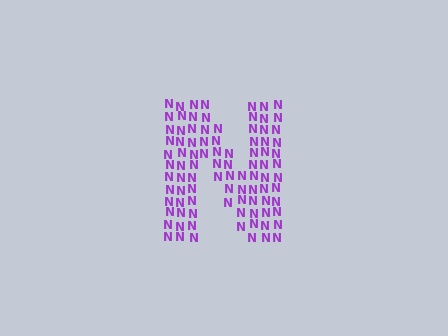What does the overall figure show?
The overall figure shows the letter N.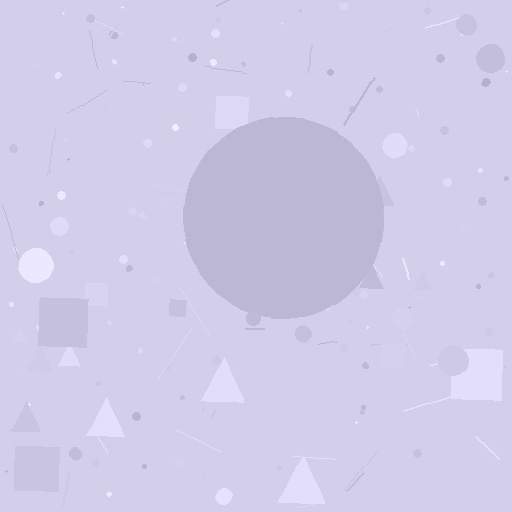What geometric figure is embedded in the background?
A circle is embedded in the background.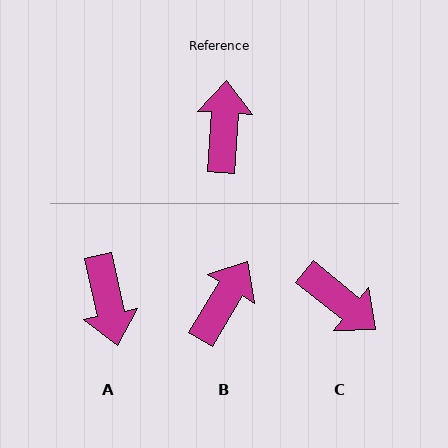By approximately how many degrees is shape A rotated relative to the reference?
Approximately 164 degrees clockwise.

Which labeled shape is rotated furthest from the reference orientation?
A, about 164 degrees away.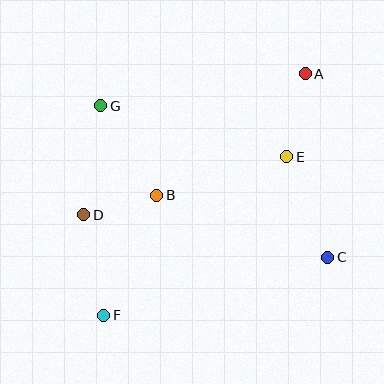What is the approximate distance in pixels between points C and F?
The distance between C and F is approximately 232 pixels.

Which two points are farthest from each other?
Points A and F are farthest from each other.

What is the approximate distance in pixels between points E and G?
The distance between E and G is approximately 193 pixels.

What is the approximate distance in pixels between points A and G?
The distance between A and G is approximately 207 pixels.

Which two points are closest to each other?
Points B and D are closest to each other.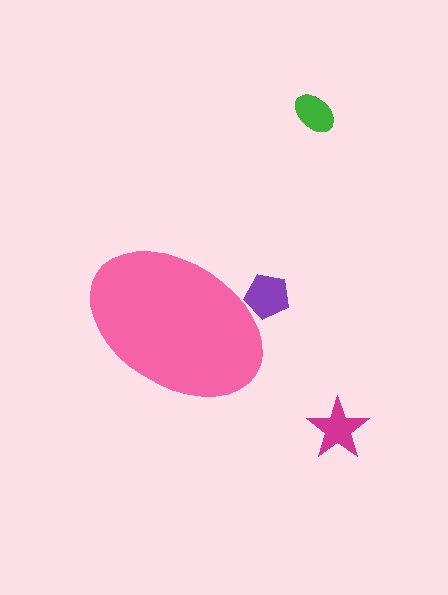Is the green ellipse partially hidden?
No, the green ellipse is fully visible.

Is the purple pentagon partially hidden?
Yes, the purple pentagon is partially hidden behind the pink ellipse.